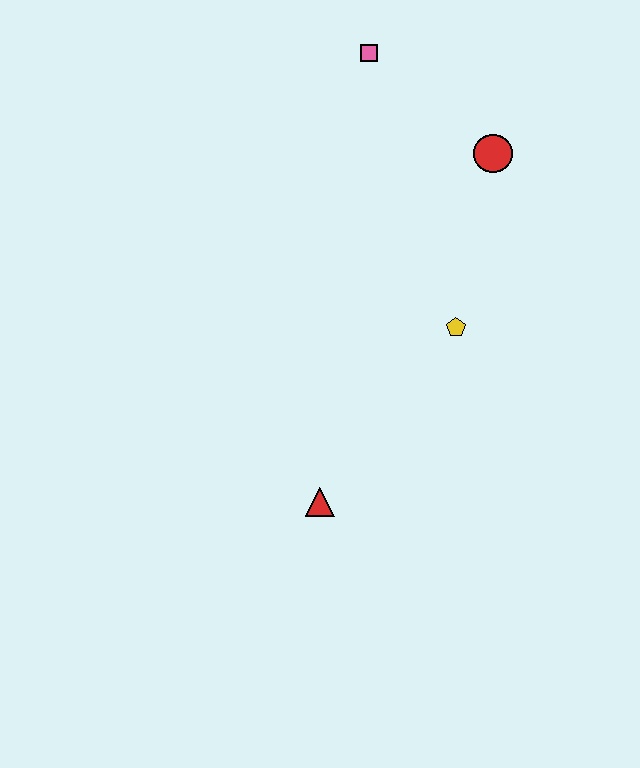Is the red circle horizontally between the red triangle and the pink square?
No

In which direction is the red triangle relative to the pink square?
The red triangle is below the pink square.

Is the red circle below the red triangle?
No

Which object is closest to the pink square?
The red circle is closest to the pink square.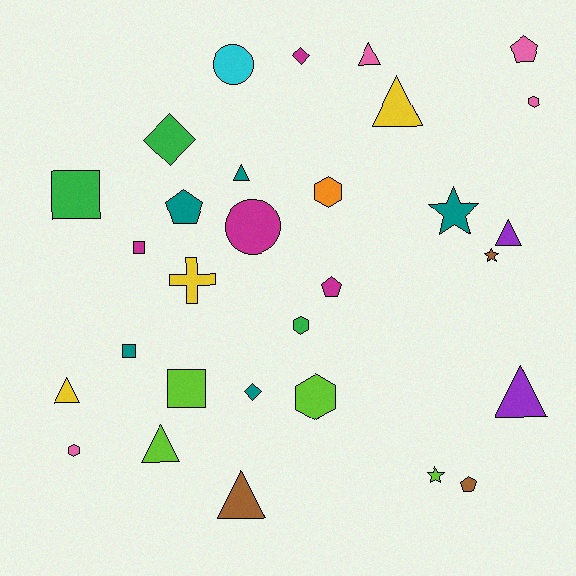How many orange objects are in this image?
There is 1 orange object.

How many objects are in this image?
There are 30 objects.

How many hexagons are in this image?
There are 5 hexagons.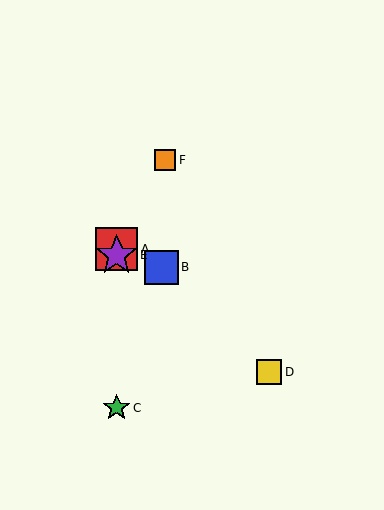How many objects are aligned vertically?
3 objects (A, C, E) are aligned vertically.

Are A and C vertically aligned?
Yes, both are at x≈117.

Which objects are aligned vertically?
Objects A, C, E are aligned vertically.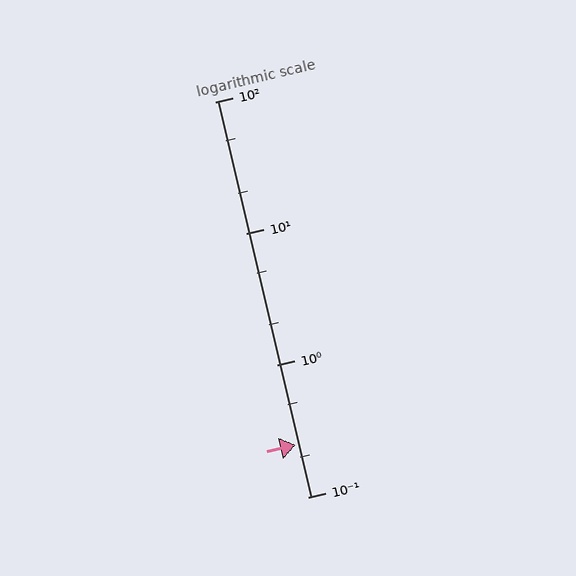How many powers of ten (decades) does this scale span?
The scale spans 3 decades, from 0.1 to 100.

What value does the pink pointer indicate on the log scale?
The pointer indicates approximately 0.25.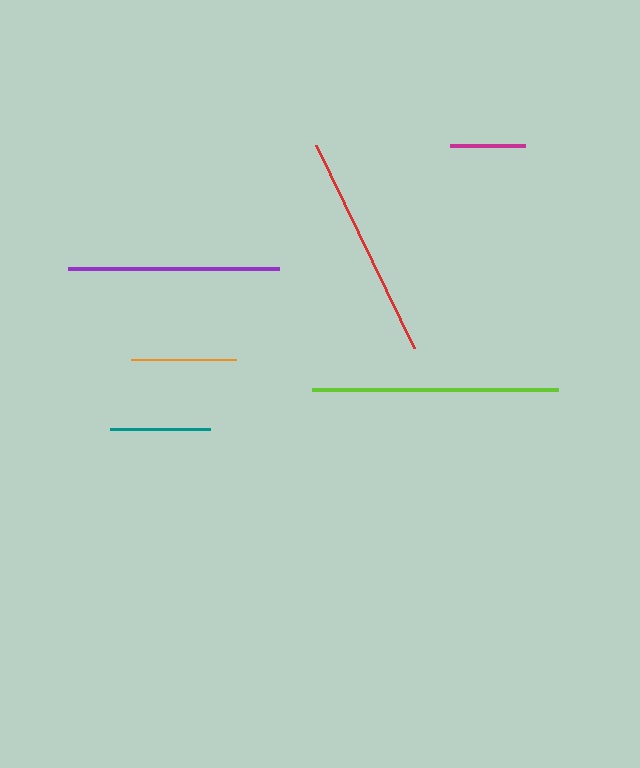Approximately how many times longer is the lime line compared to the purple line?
The lime line is approximately 1.2 times the length of the purple line.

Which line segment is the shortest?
The magenta line is the shortest at approximately 74 pixels.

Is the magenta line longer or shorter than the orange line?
The orange line is longer than the magenta line.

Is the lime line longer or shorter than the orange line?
The lime line is longer than the orange line.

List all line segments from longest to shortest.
From longest to shortest: lime, red, purple, orange, teal, magenta.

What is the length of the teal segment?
The teal segment is approximately 99 pixels long.